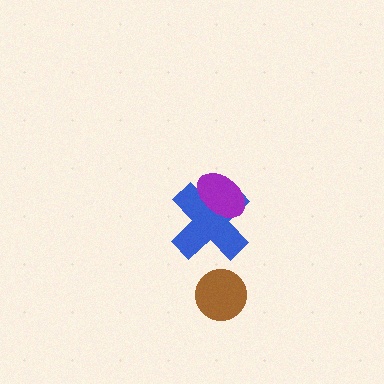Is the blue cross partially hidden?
Yes, it is partially covered by another shape.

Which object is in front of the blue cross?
The purple ellipse is in front of the blue cross.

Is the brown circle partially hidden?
No, no other shape covers it.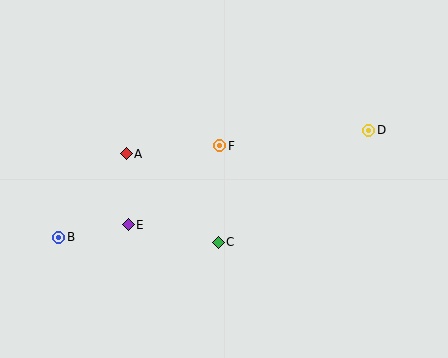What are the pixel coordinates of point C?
Point C is at (218, 242).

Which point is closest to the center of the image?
Point F at (220, 146) is closest to the center.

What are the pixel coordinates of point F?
Point F is at (220, 146).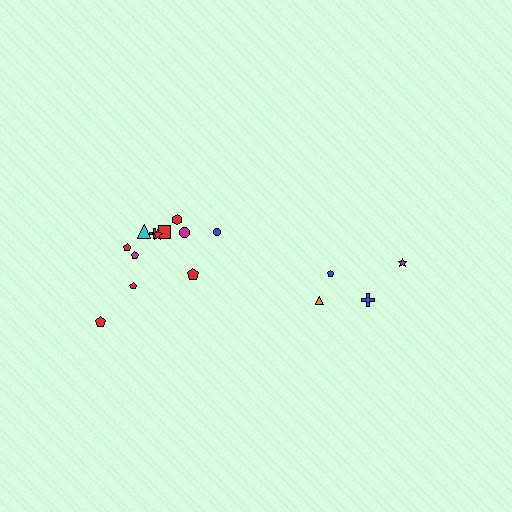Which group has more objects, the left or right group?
The left group.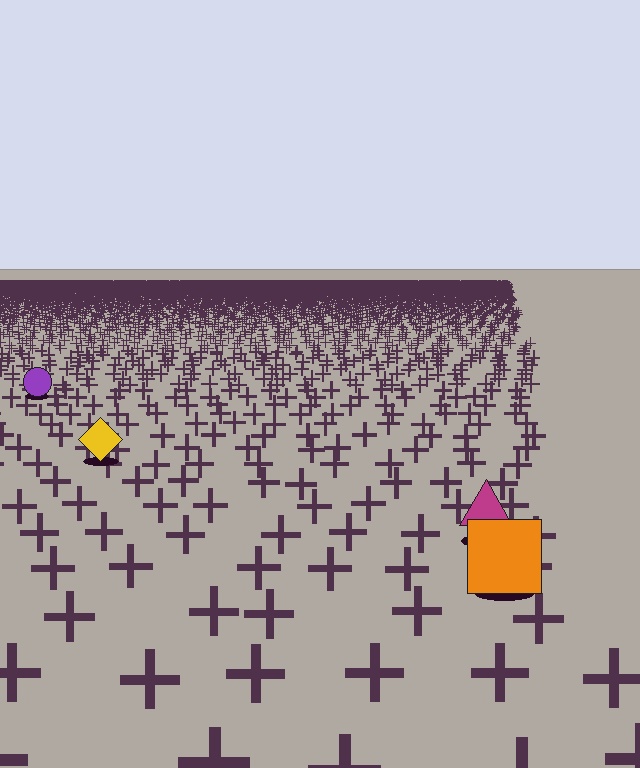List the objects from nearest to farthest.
From nearest to farthest: the orange square, the magenta triangle, the yellow diamond, the purple circle.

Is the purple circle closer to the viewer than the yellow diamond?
No. The yellow diamond is closer — you can tell from the texture gradient: the ground texture is coarser near it.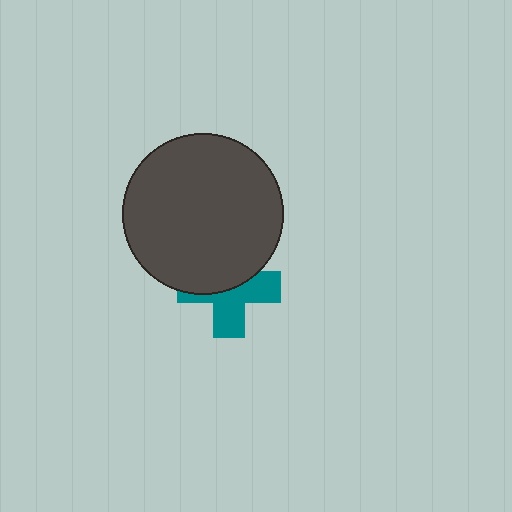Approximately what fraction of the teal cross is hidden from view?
Roughly 48% of the teal cross is hidden behind the dark gray circle.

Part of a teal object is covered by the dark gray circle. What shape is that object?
It is a cross.